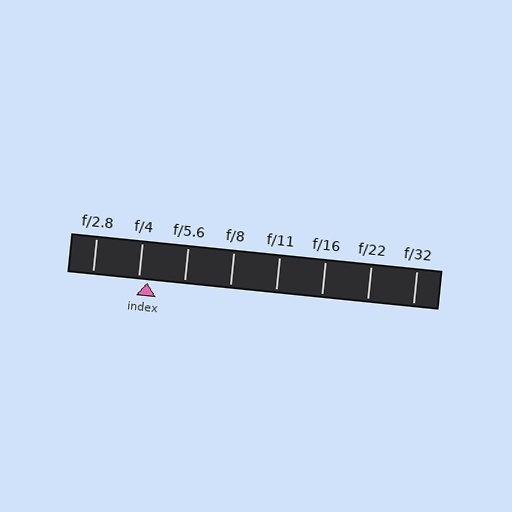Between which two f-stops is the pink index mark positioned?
The index mark is between f/4 and f/5.6.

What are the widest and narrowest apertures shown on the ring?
The widest aperture shown is f/2.8 and the narrowest is f/32.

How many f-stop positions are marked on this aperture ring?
There are 8 f-stop positions marked.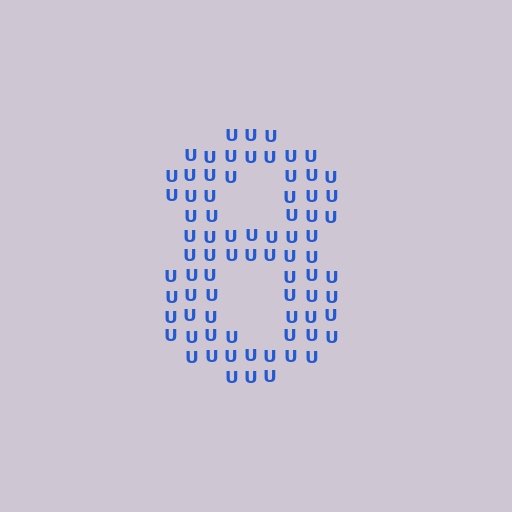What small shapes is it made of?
It is made of small letter U's.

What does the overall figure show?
The overall figure shows the digit 8.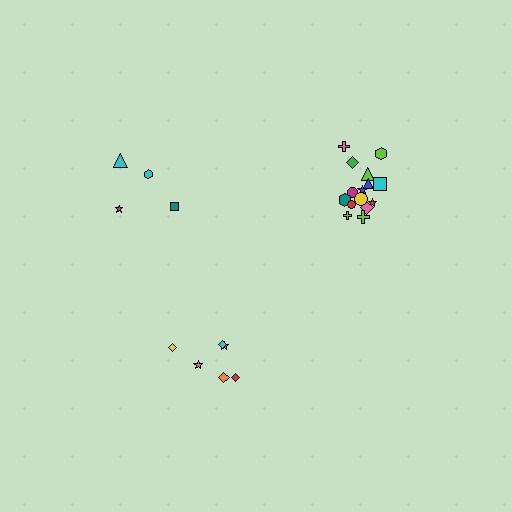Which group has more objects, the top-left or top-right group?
The top-right group.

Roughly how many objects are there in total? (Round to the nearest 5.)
Roughly 25 objects in total.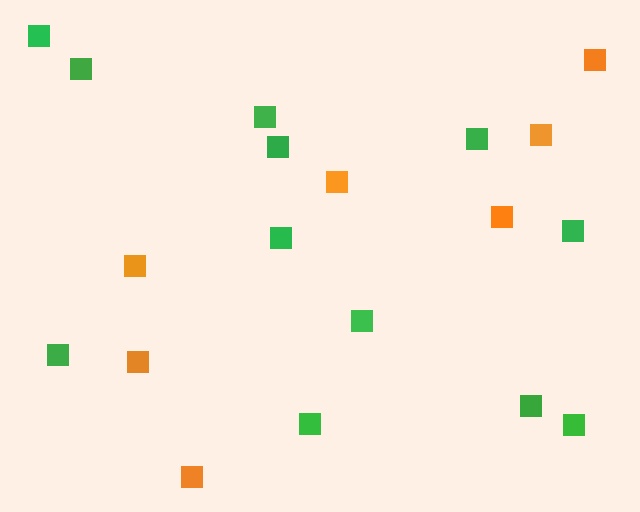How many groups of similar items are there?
There are 2 groups: one group of orange squares (7) and one group of green squares (12).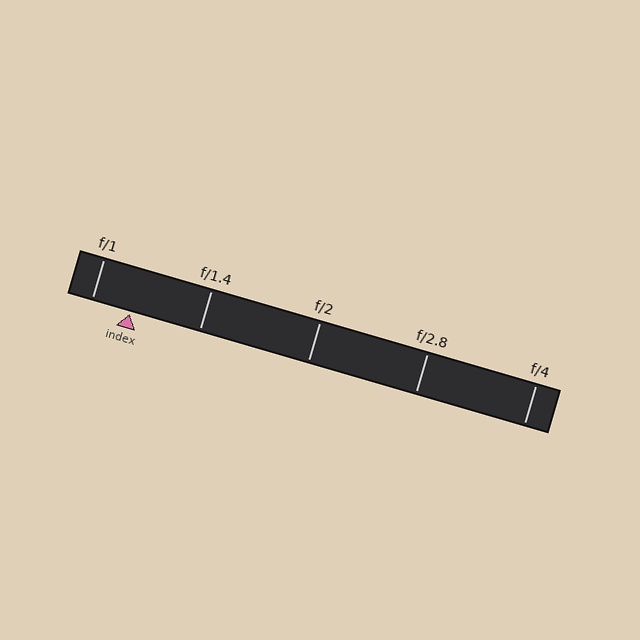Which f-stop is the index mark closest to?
The index mark is closest to f/1.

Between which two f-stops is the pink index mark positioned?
The index mark is between f/1 and f/1.4.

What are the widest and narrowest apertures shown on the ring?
The widest aperture shown is f/1 and the narrowest is f/4.